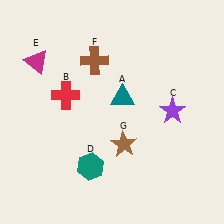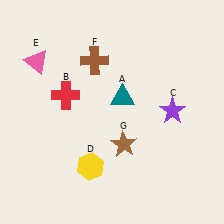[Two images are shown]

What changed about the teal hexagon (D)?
In Image 1, D is teal. In Image 2, it changed to yellow.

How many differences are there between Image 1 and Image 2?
There are 2 differences between the two images.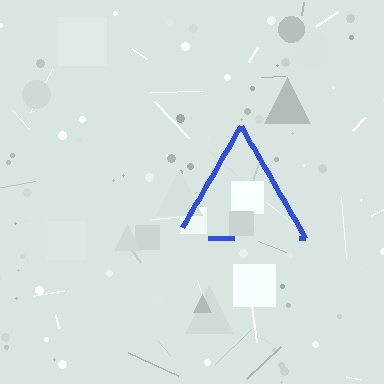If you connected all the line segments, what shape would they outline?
They would outline a triangle.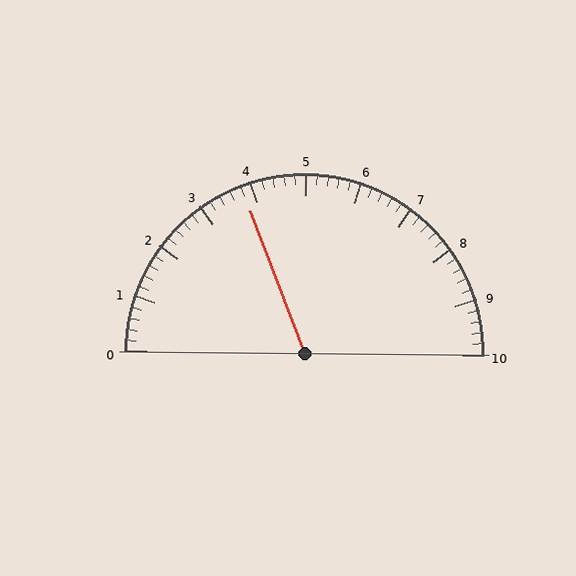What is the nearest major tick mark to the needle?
The nearest major tick mark is 4.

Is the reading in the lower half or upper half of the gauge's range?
The reading is in the lower half of the range (0 to 10).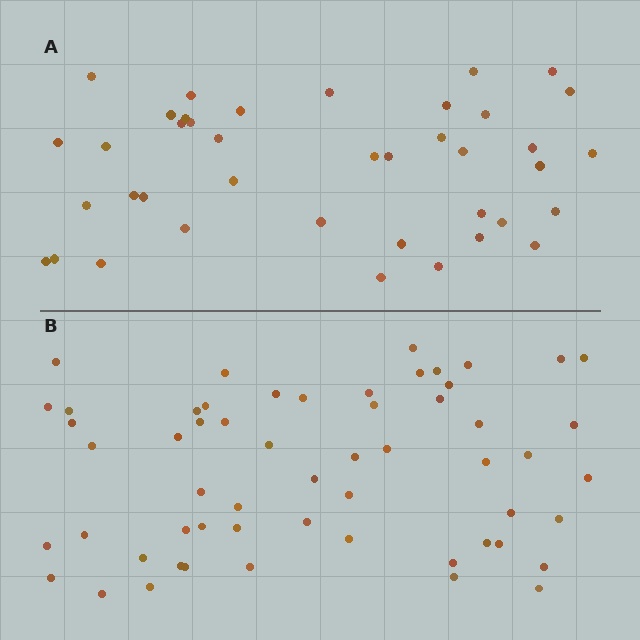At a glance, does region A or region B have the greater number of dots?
Region B (the bottom region) has more dots.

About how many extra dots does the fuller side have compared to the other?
Region B has approximately 15 more dots than region A.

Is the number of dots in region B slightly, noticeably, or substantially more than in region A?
Region B has noticeably more, but not dramatically so. The ratio is roughly 1.4 to 1.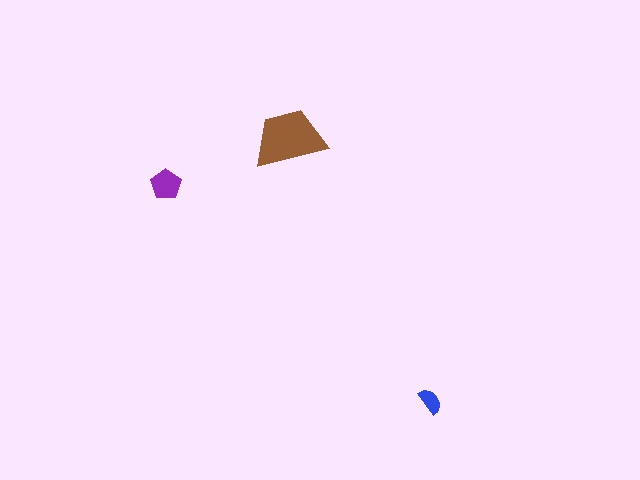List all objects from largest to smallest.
The brown trapezoid, the purple pentagon, the blue semicircle.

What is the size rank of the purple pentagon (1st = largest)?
2nd.